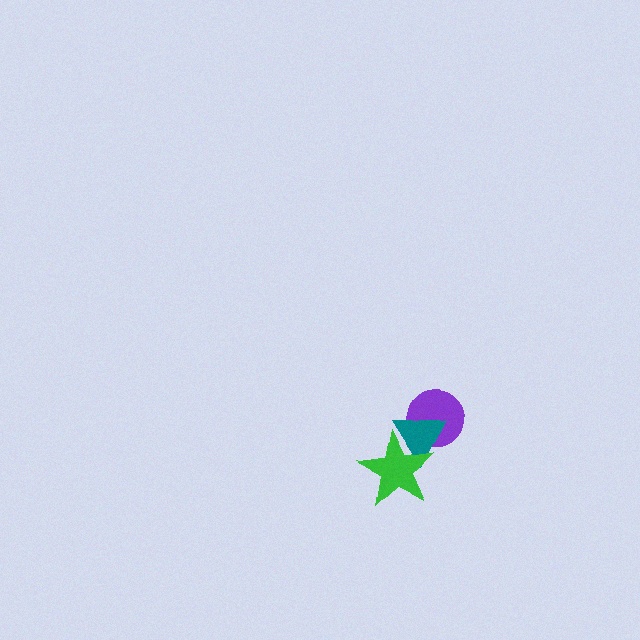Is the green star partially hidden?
No, no other shape covers it.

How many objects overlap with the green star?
1 object overlaps with the green star.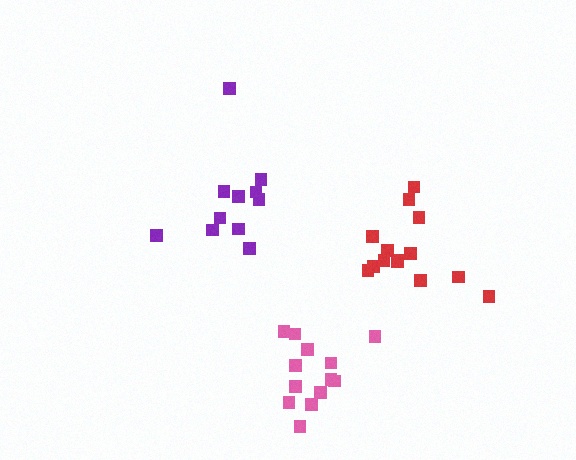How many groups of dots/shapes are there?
There are 3 groups.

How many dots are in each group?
Group 1: 11 dots, Group 2: 13 dots, Group 3: 14 dots (38 total).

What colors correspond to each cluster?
The clusters are colored: purple, pink, red.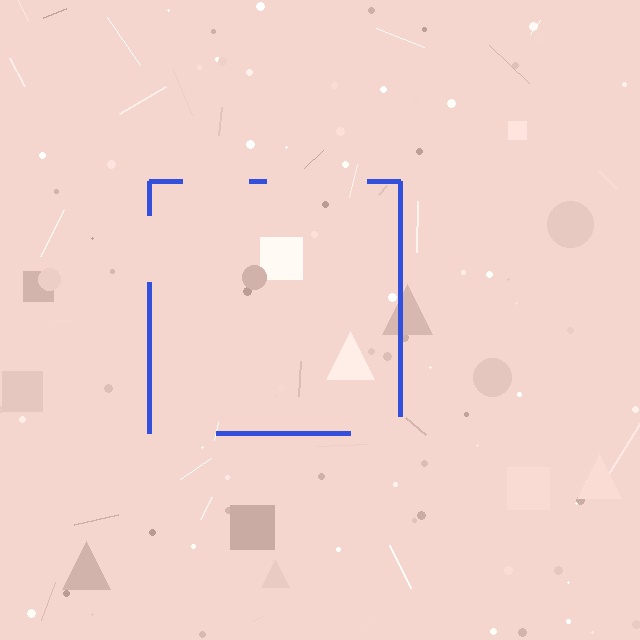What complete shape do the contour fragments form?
The contour fragments form a square.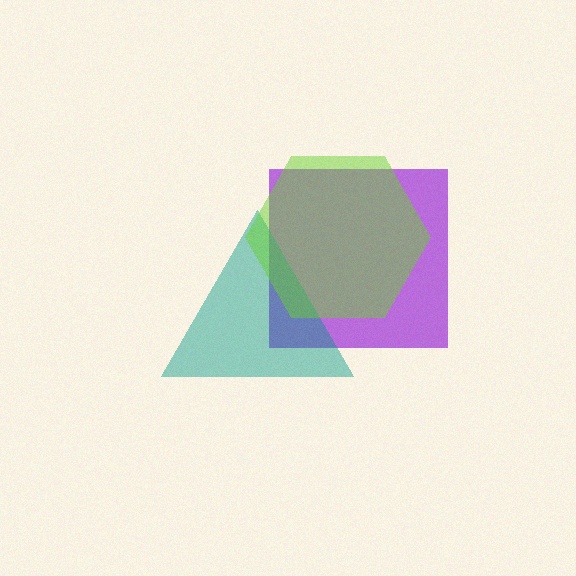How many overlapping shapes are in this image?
There are 3 overlapping shapes in the image.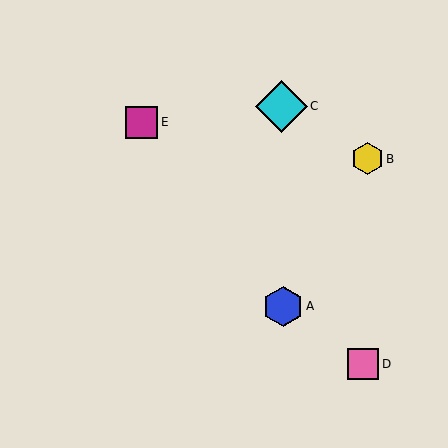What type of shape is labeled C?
Shape C is a cyan diamond.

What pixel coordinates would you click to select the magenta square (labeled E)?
Click at (142, 122) to select the magenta square E.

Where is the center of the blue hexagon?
The center of the blue hexagon is at (283, 306).